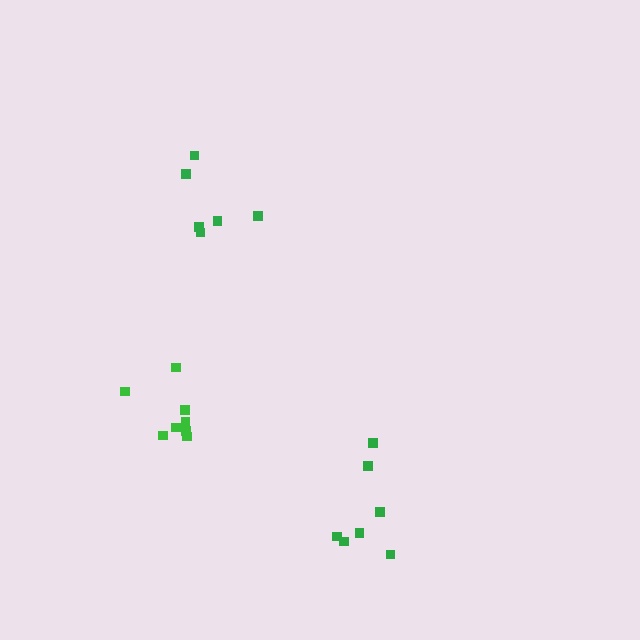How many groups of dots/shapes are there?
There are 3 groups.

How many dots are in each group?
Group 1: 7 dots, Group 2: 8 dots, Group 3: 6 dots (21 total).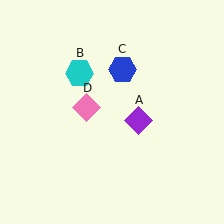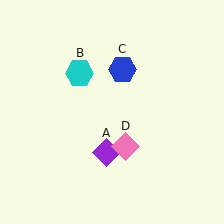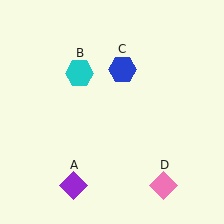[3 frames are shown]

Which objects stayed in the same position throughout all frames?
Cyan hexagon (object B) and blue hexagon (object C) remained stationary.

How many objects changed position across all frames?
2 objects changed position: purple diamond (object A), pink diamond (object D).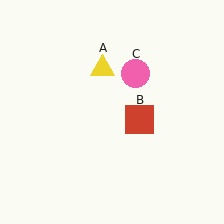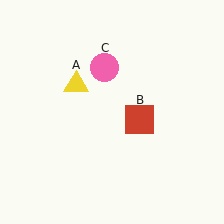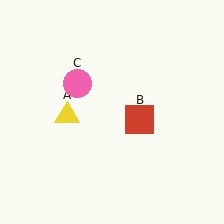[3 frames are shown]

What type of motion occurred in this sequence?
The yellow triangle (object A), pink circle (object C) rotated counterclockwise around the center of the scene.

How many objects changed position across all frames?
2 objects changed position: yellow triangle (object A), pink circle (object C).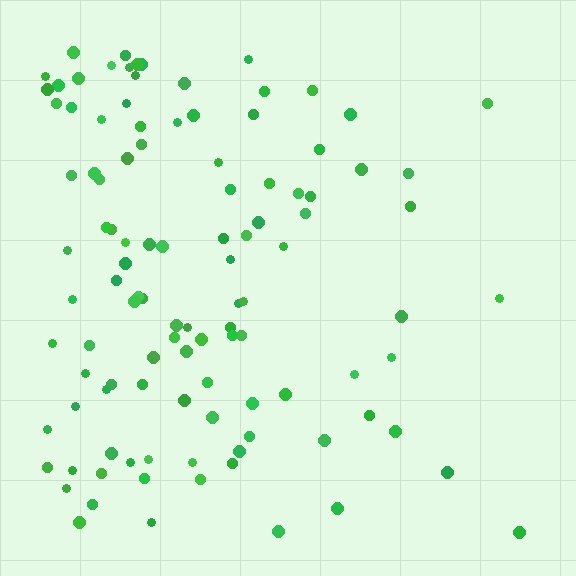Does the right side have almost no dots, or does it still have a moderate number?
Still a moderate number, just noticeably fewer than the left.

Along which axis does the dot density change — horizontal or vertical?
Horizontal.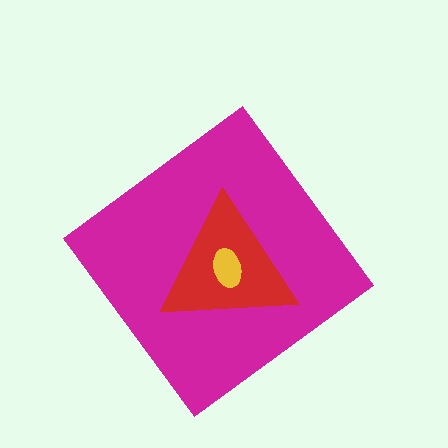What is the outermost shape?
The magenta diamond.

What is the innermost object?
The yellow ellipse.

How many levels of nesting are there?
3.